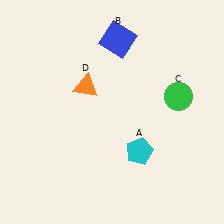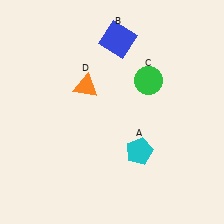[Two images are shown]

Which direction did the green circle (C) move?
The green circle (C) moved left.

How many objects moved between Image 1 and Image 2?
1 object moved between the two images.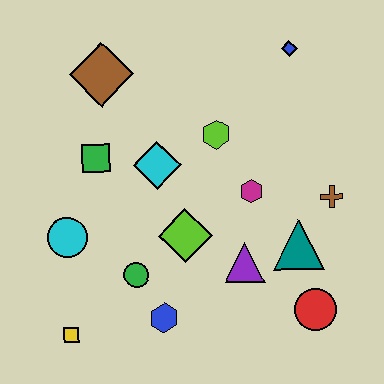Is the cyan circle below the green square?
Yes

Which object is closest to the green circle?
The blue hexagon is closest to the green circle.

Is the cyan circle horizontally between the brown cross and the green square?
No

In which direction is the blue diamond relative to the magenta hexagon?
The blue diamond is above the magenta hexagon.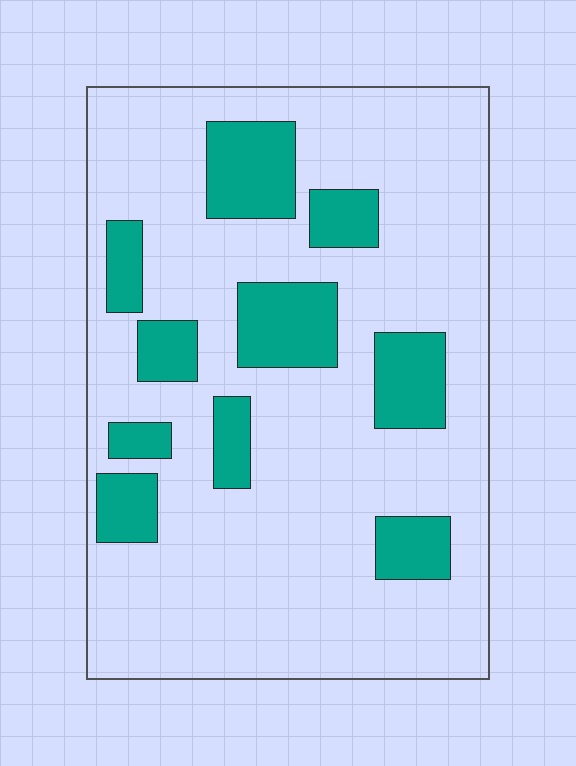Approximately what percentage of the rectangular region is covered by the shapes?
Approximately 20%.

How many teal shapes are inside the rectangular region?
10.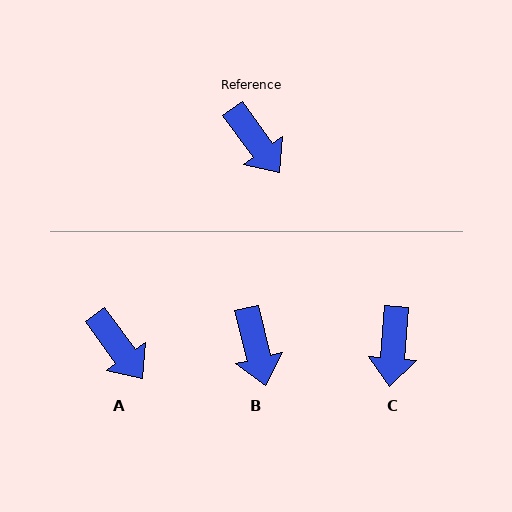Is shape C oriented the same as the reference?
No, it is off by about 41 degrees.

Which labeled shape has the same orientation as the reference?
A.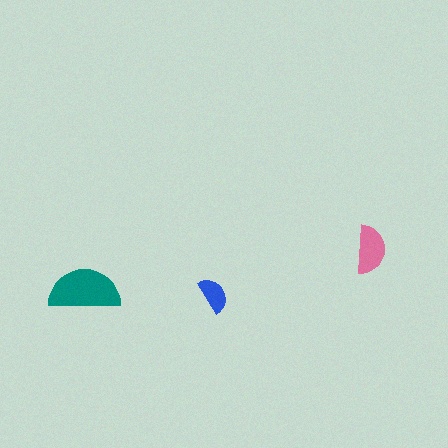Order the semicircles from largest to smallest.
the teal one, the pink one, the blue one.